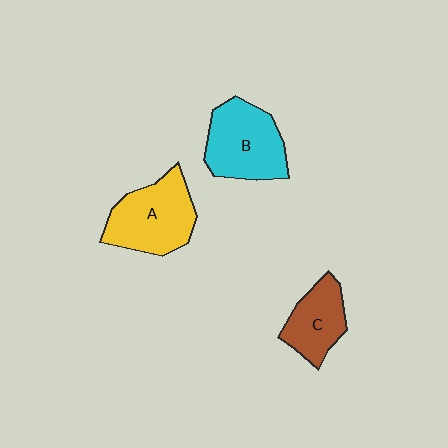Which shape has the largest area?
Shape A (yellow).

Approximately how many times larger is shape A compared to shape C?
Approximately 1.5 times.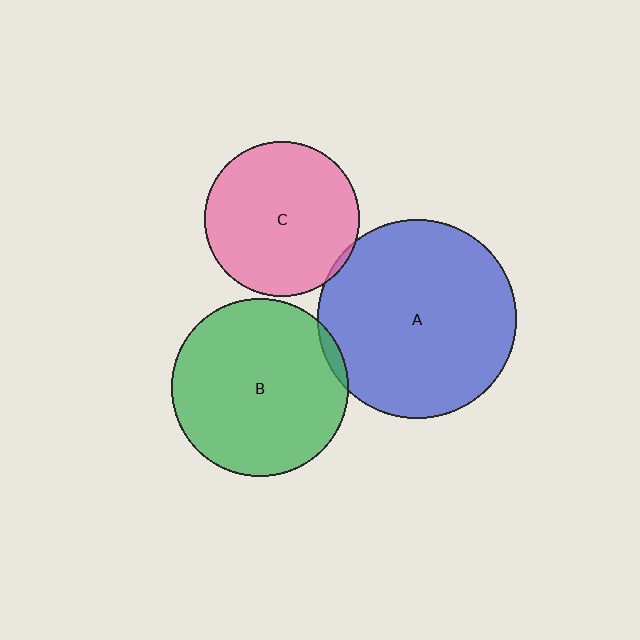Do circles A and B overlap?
Yes.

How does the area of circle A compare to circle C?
Approximately 1.7 times.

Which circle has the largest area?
Circle A (blue).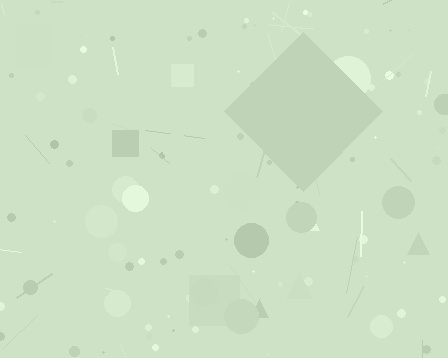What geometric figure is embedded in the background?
A diamond is embedded in the background.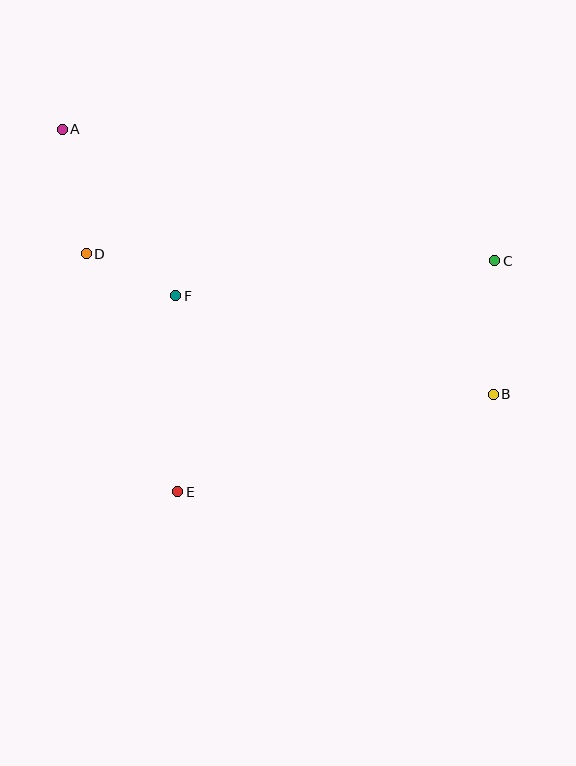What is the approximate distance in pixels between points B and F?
The distance between B and F is approximately 333 pixels.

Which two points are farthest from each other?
Points A and B are farthest from each other.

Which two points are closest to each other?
Points D and F are closest to each other.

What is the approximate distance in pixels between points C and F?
The distance between C and F is approximately 321 pixels.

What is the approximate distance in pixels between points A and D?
The distance between A and D is approximately 127 pixels.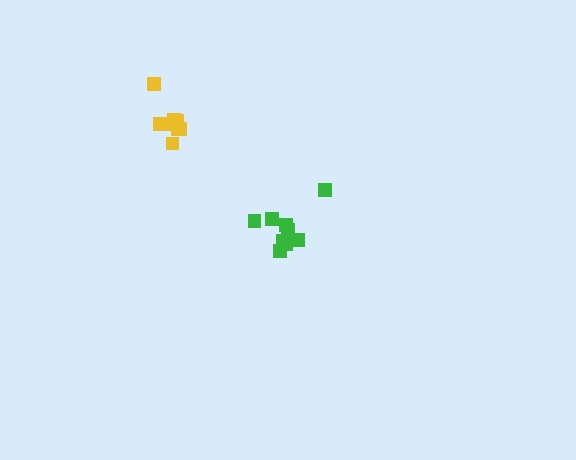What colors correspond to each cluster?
The clusters are colored: green, yellow.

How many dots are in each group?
Group 1: 9 dots, Group 2: 9 dots (18 total).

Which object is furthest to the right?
The green cluster is rightmost.